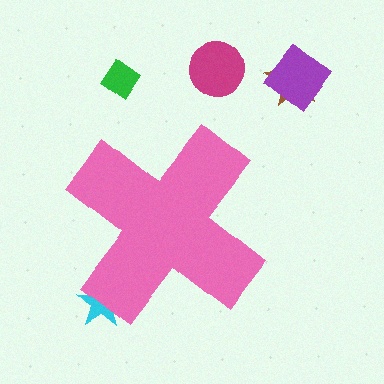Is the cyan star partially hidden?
Yes, the cyan star is partially hidden behind the pink cross.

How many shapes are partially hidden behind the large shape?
1 shape is partially hidden.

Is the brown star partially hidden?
No, the brown star is fully visible.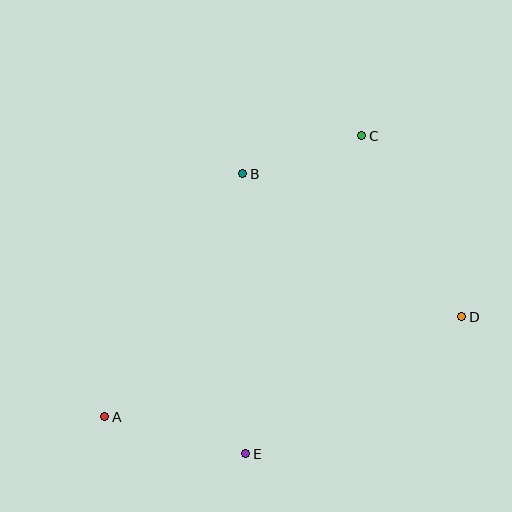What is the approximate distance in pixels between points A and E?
The distance between A and E is approximately 146 pixels.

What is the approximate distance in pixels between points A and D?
The distance between A and D is approximately 371 pixels.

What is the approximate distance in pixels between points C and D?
The distance between C and D is approximately 207 pixels.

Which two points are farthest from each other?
Points A and C are farthest from each other.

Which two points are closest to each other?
Points B and C are closest to each other.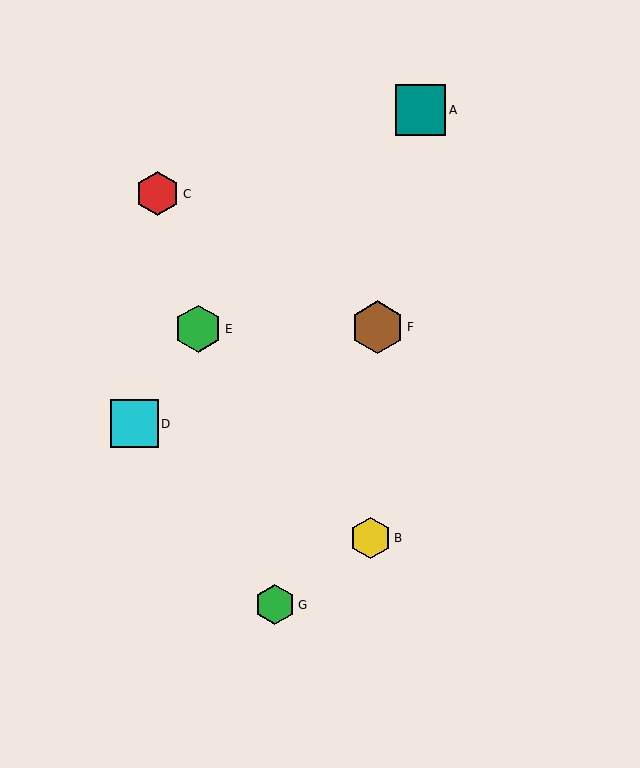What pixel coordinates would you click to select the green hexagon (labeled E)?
Click at (198, 329) to select the green hexagon E.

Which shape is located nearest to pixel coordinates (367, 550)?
The yellow hexagon (labeled B) at (370, 538) is nearest to that location.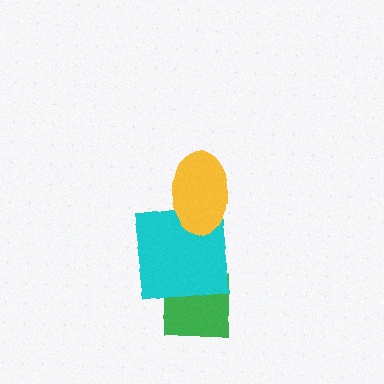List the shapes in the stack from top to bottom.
From top to bottom: the yellow ellipse, the cyan square, the green square.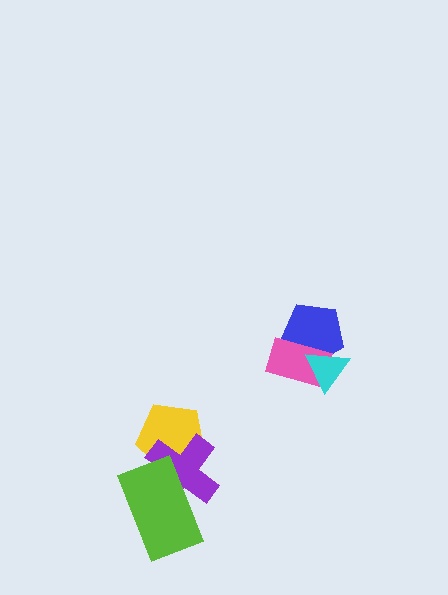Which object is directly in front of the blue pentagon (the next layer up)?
The pink rectangle is directly in front of the blue pentagon.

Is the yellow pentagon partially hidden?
Yes, it is partially covered by another shape.